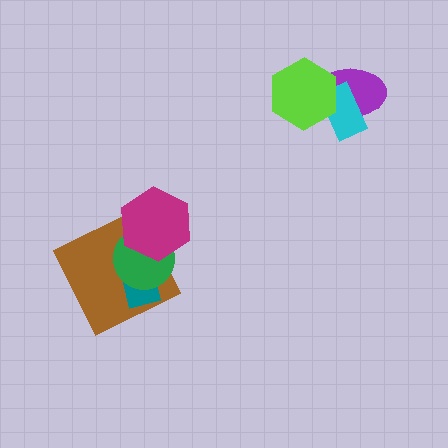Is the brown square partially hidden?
Yes, it is partially covered by another shape.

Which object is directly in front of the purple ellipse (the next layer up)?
The cyan rectangle is directly in front of the purple ellipse.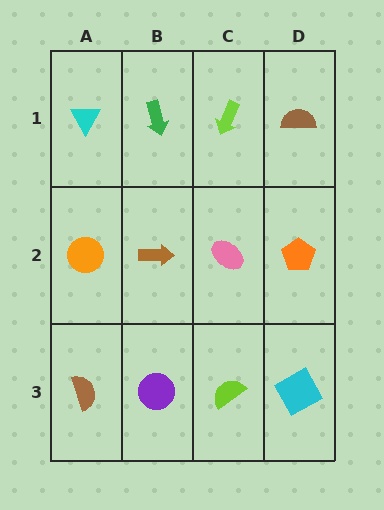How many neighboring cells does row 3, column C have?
3.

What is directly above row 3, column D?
An orange pentagon.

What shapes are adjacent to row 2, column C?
A lime arrow (row 1, column C), a lime semicircle (row 3, column C), a brown arrow (row 2, column B), an orange pentagon (row 2, column D).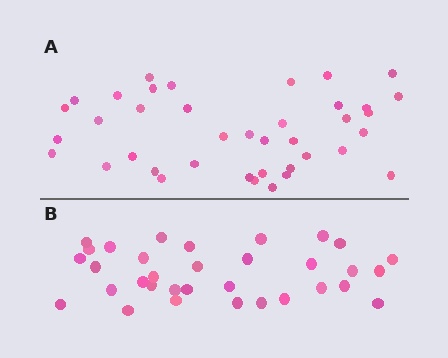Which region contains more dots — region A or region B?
Region A (the top region) has more dots.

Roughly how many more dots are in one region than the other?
Region A has about 6 more dots than region B.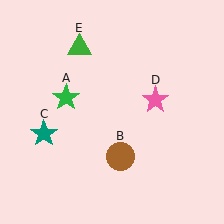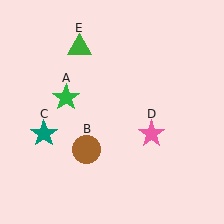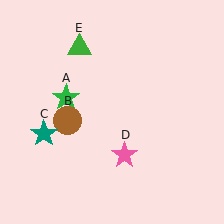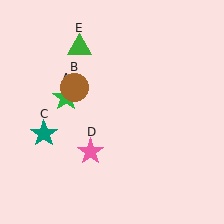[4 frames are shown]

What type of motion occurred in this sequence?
The brown circle (object B), pink star (object D) rotated clockwise around the center of the scene.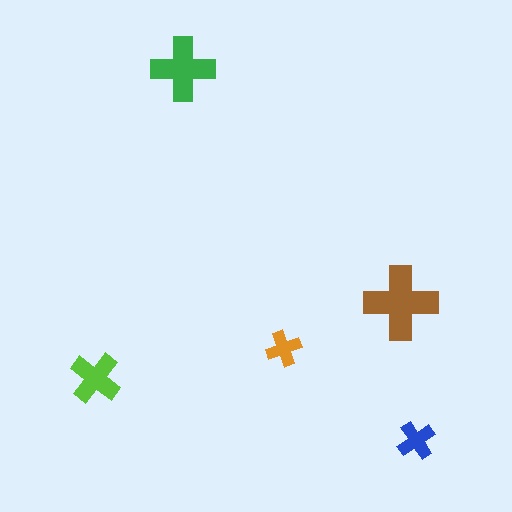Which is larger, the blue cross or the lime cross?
The lime one.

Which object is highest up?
The green cross is topmost.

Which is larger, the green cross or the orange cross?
The green one.